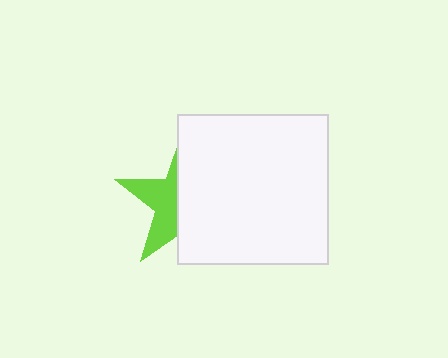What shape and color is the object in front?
The object in front is a white square.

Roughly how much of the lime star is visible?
A small part of it is visible (roughly 41%).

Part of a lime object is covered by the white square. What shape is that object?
It is a star.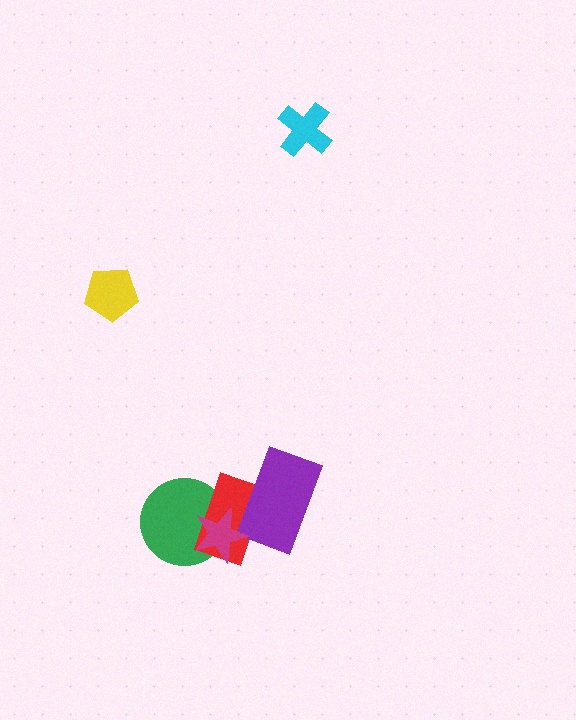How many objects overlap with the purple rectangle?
2 objects overlap with the purple rectangle.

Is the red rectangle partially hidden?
Yes, it is partially covered by another shape.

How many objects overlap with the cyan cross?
0 objects overlap with the cyan cross.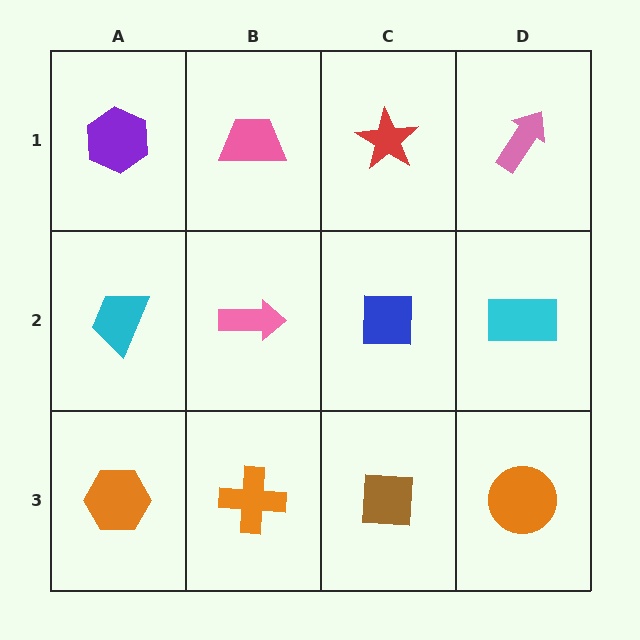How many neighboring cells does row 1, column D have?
2.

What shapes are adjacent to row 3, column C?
A blue square (row 2, column C), an orange cross (row 3, column B), an orange circle (row 3, column D).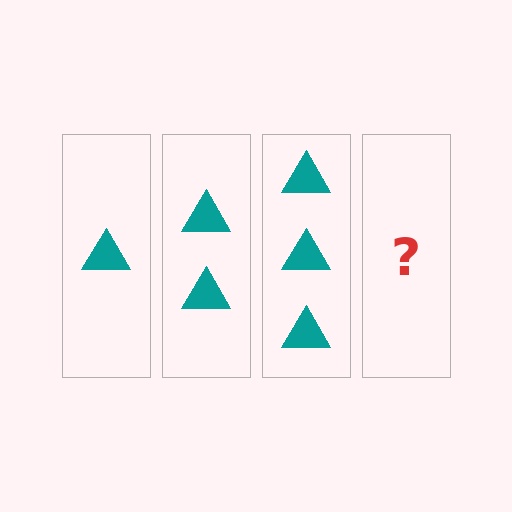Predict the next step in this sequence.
The next step is 4 triangles.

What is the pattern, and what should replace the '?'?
The pattern is that each step adds one more triangle. The '?' should be 4 triangles.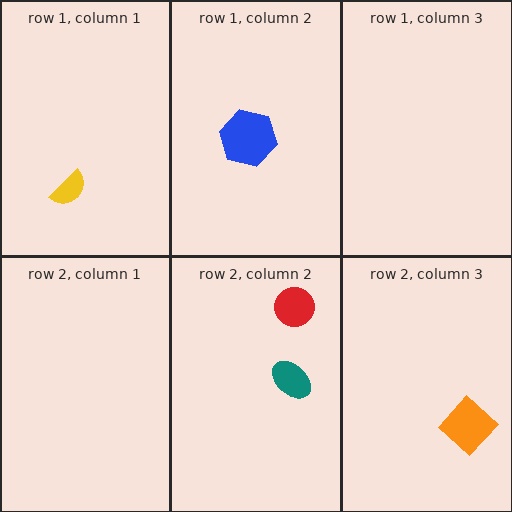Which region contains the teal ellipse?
The row 2, column 2 region.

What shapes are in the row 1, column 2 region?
The blue hexagon.